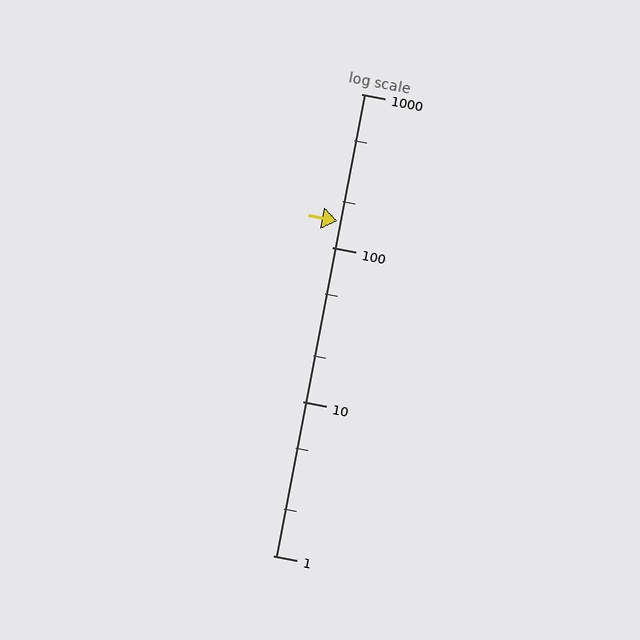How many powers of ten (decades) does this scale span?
The scale spans 3 decades, from 1 to 1000.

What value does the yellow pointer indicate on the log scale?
The pointer indicates approximately 150.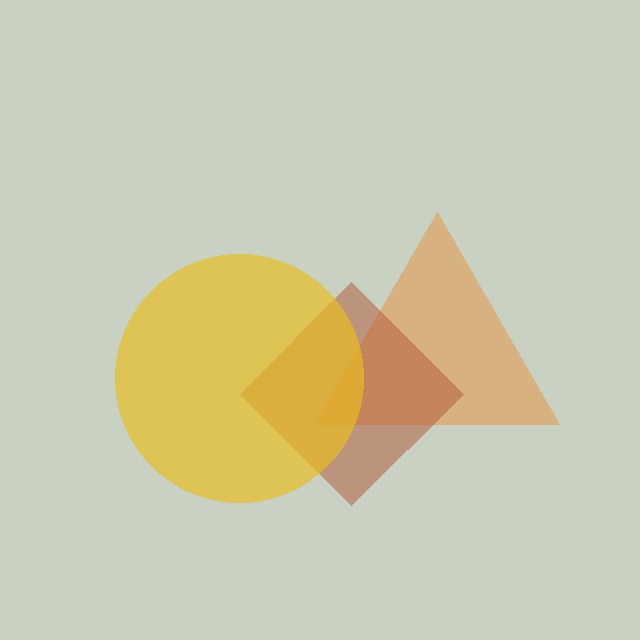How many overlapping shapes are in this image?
There are 3 overlapping shapes in the image.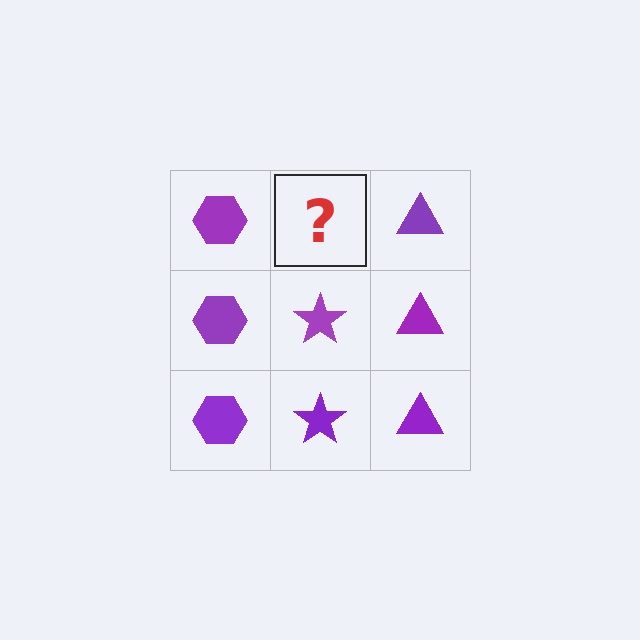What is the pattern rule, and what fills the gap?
The rule is that each column has a consistent shape. The gap should be filled with a purple star.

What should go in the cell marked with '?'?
The missing cell should contain a purple star.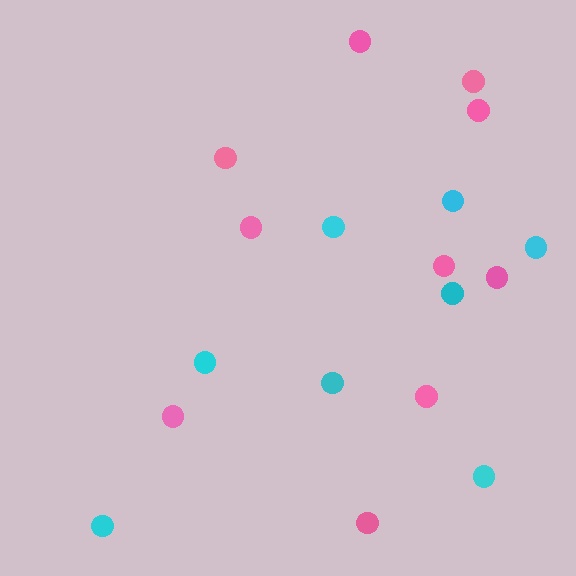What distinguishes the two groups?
There are 2 groups: one group of cyan circles (8) and one group of pink circles (10).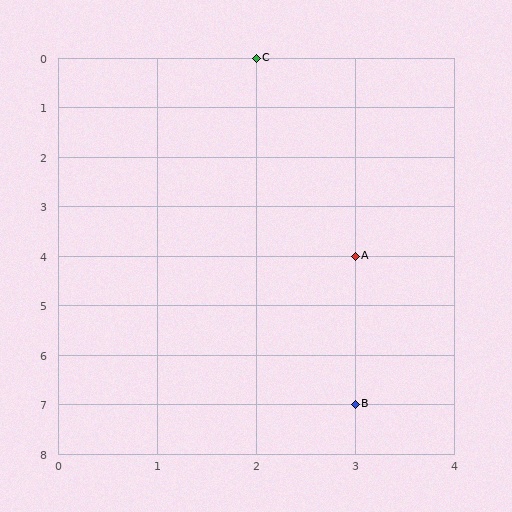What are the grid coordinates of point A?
Point A is at grid coordinates (3, 4).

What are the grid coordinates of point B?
Point B is at grid coordinates (3, 7).